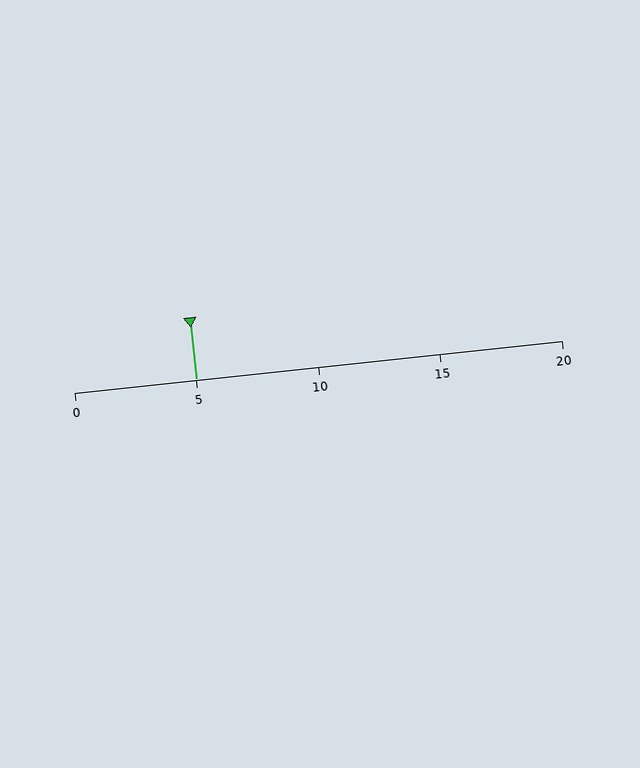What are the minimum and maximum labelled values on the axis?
The axis runs from 0 to 20.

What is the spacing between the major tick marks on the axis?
The major ticks are spaced 5 apart.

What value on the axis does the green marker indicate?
The marker indicates approximately 5.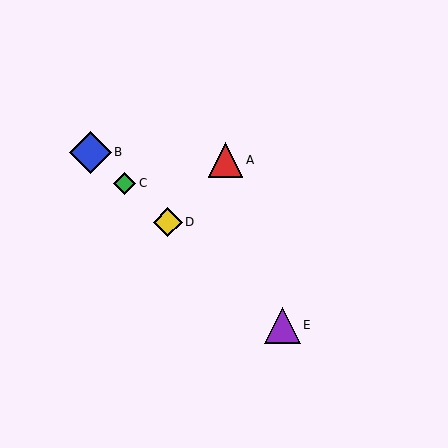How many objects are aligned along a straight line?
4 objects (B, C, D, E) are aligned along a straight line.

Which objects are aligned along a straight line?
Objects B, C, D, E are aligned along a straight line.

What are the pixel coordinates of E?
Object E is at (282, 325).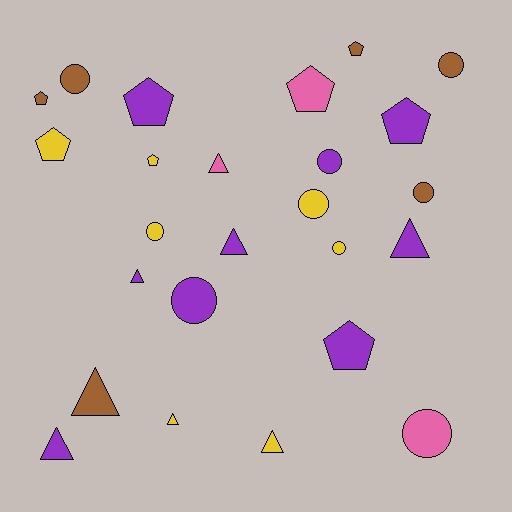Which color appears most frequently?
Purple, with 9 objects.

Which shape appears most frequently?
Circle, with 9 objects.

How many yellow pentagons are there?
There are 2 yellow pentagons.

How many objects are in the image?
There are 25 objects.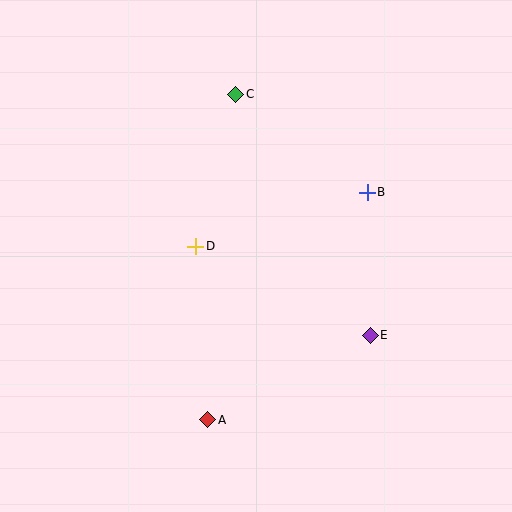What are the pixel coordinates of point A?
Point A is at (208, 420).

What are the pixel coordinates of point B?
Point B is at (367, 192).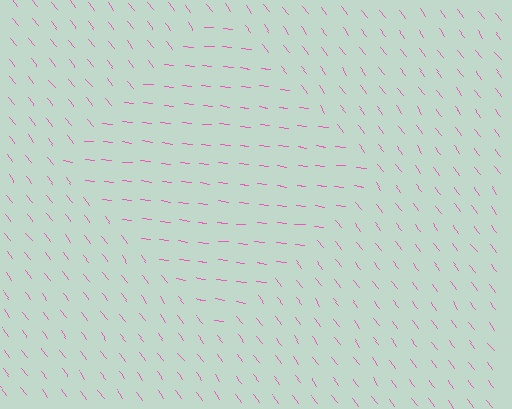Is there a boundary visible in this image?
Yes, there is a texture boundary formed by a change in line orientation.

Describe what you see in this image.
The image is filled with small pink line segments. A diamond region in the image has lines oriented differently from the surrounding lines, creating a visible texture boundary.